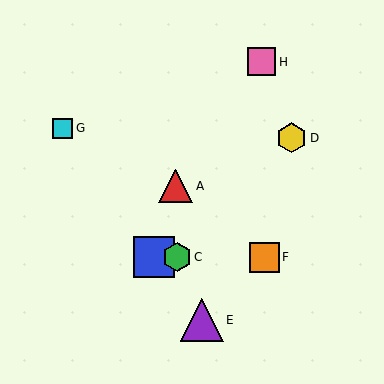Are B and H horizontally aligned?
No, B is at y≈257 and H is at y≈62.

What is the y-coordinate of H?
Object H is at y≈62.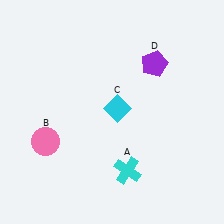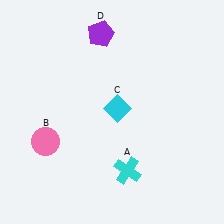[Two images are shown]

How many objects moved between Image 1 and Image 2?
1 object moved between the two images.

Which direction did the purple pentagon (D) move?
The purple pentagon (D) moved left.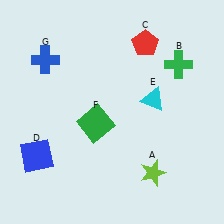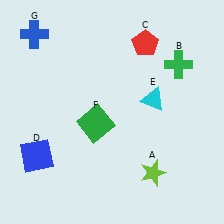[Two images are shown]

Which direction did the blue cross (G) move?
The blue cross (G) moved up.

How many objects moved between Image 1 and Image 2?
1 object moved between the two images.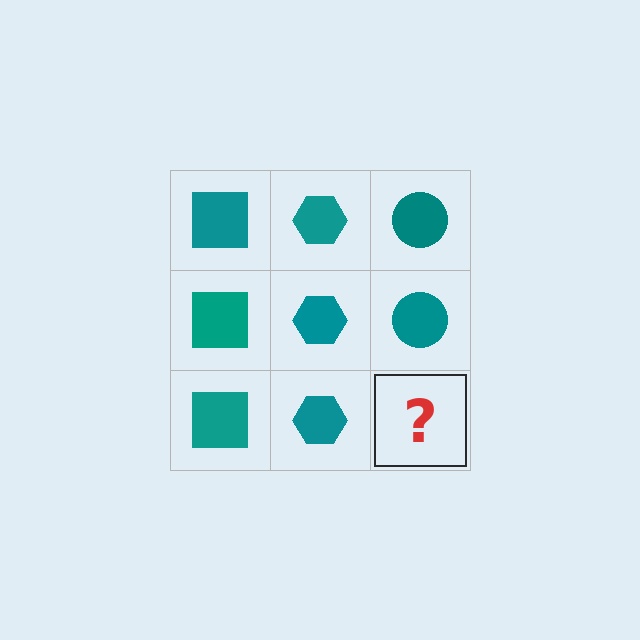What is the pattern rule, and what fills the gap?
The rule is that each column has a consistent shape. The gap should be filled with a teal circle.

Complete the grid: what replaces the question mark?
The question mark should be replaced with a teal circle.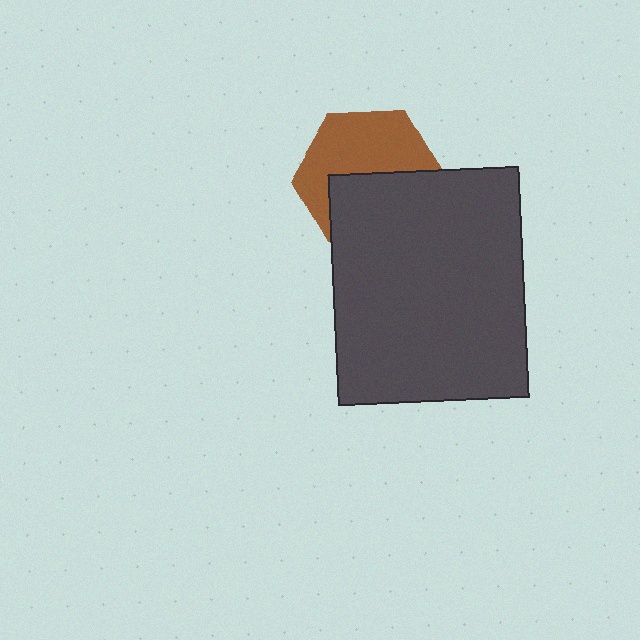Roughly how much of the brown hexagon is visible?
About half of it is visible (roughly 53%).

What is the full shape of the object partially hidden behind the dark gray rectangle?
The partially hidden object is a brown hexagon.